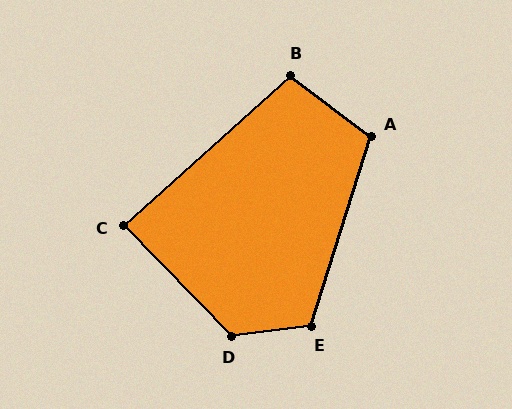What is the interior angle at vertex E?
Approximately 114 degrees (obtuse).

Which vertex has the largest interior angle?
D, at approximately 127 degrees.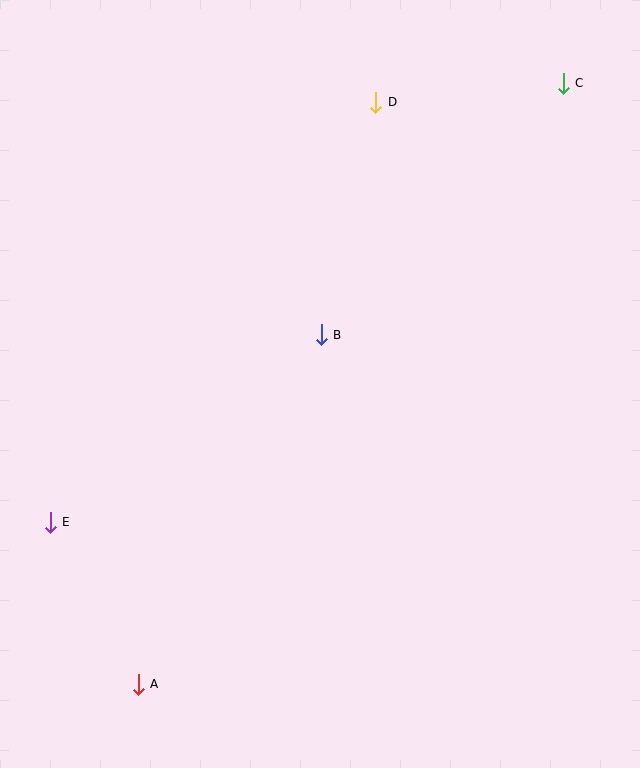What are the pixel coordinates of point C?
Point C is at (563, 83).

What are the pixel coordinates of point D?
Point D is at (376, 102).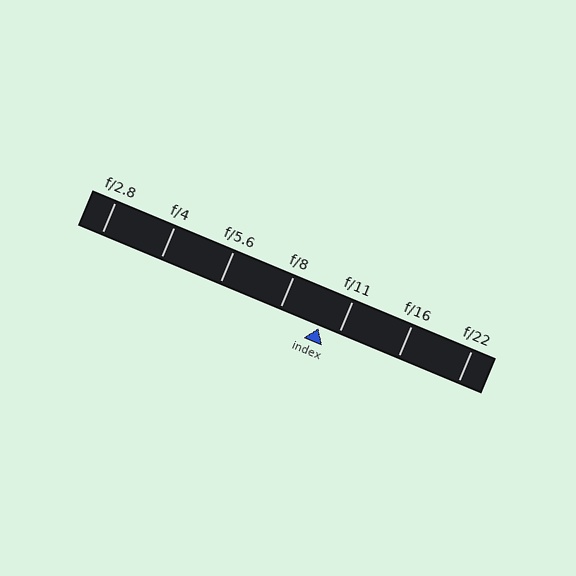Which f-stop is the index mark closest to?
The index mark is closest to f/11.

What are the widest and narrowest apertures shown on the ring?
The widest aperture shown is f/2.8 and the narrowest is f/22.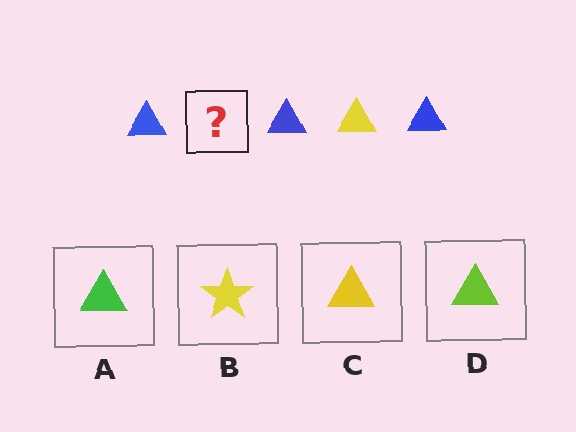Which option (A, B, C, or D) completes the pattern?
C.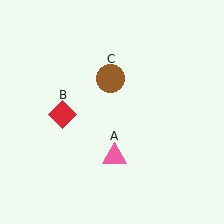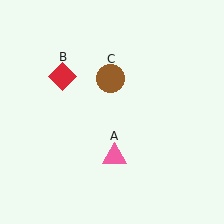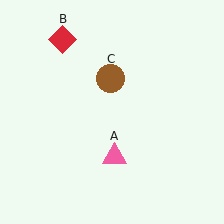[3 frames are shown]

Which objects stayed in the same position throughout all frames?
Pink triangle (object A) and brown circle (object C) remained stationary.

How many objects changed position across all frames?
1 object changed position: red diamond (object B).